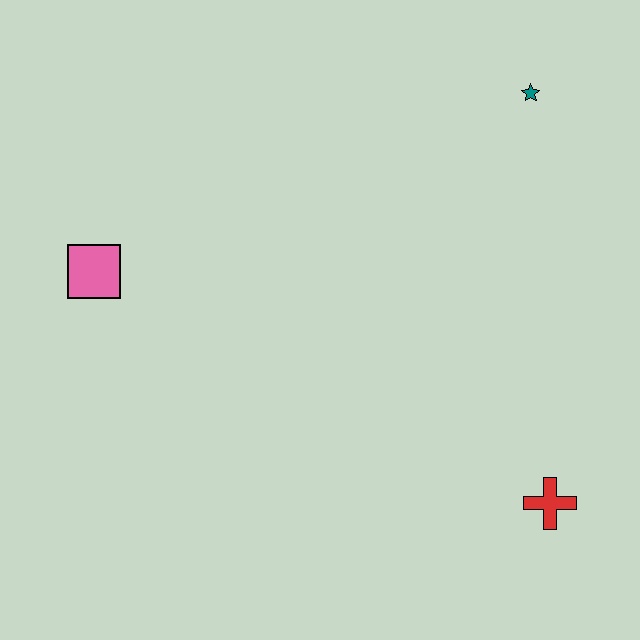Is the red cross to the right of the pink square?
Yes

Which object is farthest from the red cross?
The pink square is farthest from the red cross.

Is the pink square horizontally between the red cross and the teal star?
No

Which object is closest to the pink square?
The teal star is closest to the pink square.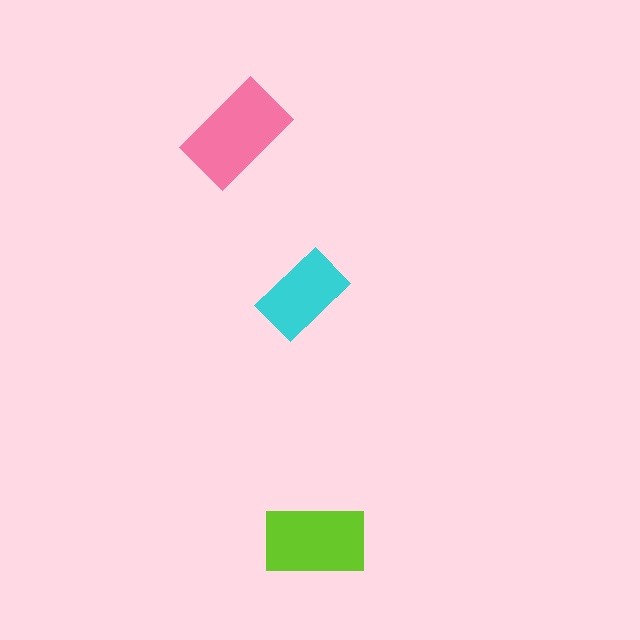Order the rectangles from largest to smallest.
the pink one, the lime one, the cyan one.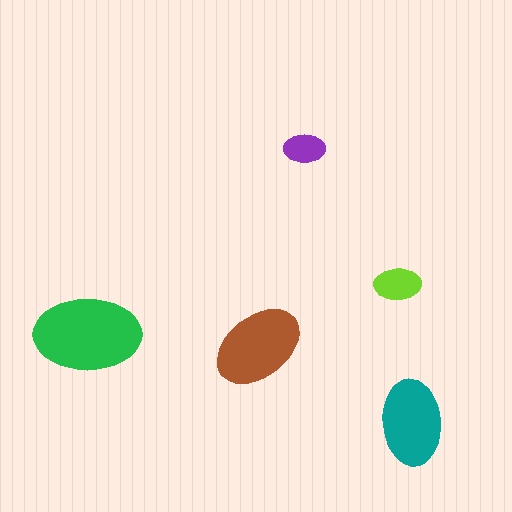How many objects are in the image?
There are 5 objects in the image.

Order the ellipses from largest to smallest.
the green one, the brown one, the teal one, the lime one, the purple one.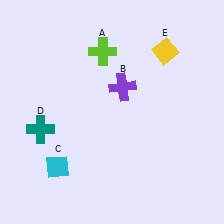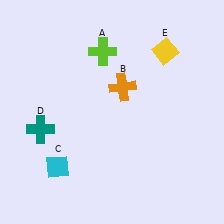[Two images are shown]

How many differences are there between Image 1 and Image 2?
There is 1 difference between the two images.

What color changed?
The cross (B) changed from purple in Image 1 to orange in Image 2.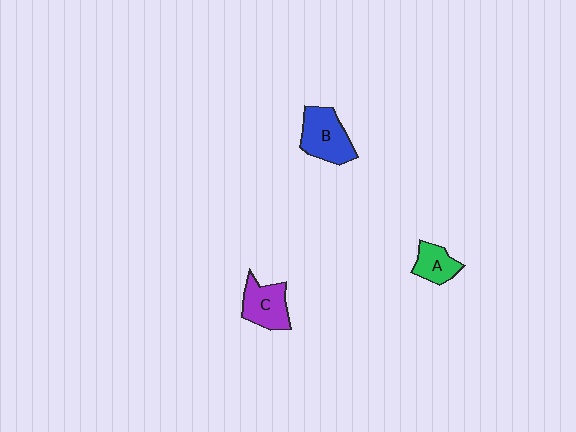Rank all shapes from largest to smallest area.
From largest to smallest: B (blue), C (purple), A (green).